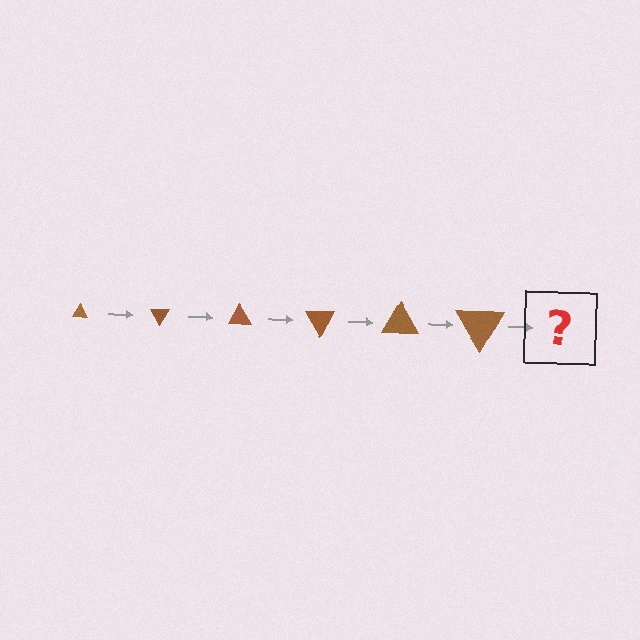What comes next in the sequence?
The next element should be a triangle, larger than the previous one and rotated 360 degrees from the start.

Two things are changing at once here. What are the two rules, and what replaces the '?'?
The two rules are that the triangle grows larger each step and it rotates 60 degrees each step. The '?' should be a triangle, larger than the previous one and rotated 360 degrees from the start.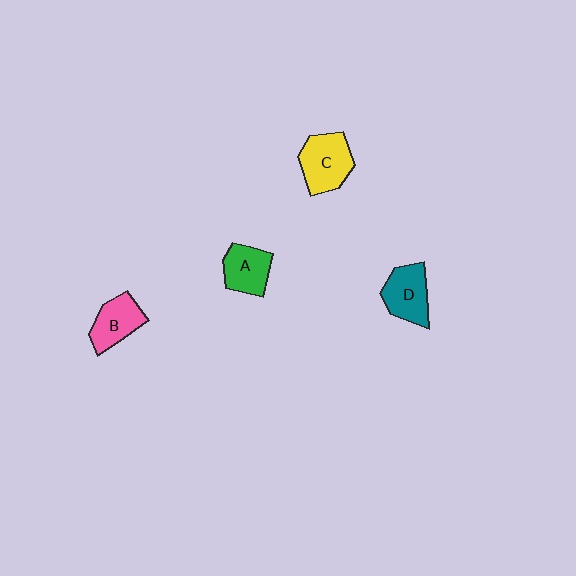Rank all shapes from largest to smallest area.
From largest to smallest: C (yellow), D (teal), B (pink), A (green).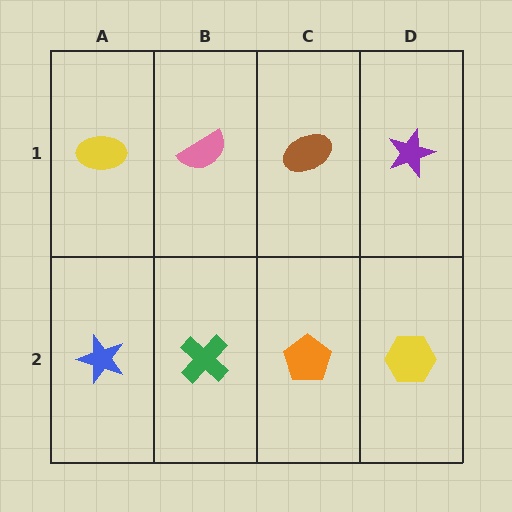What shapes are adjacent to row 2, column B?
A pink semicircle (row 1, column B), a blue star (row 2, column A), an orange pentagon (row 2, column C).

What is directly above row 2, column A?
A yellow ellipse.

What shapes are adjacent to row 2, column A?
A yellow ellipse (row 1, column A), a green cross (row 2, column B).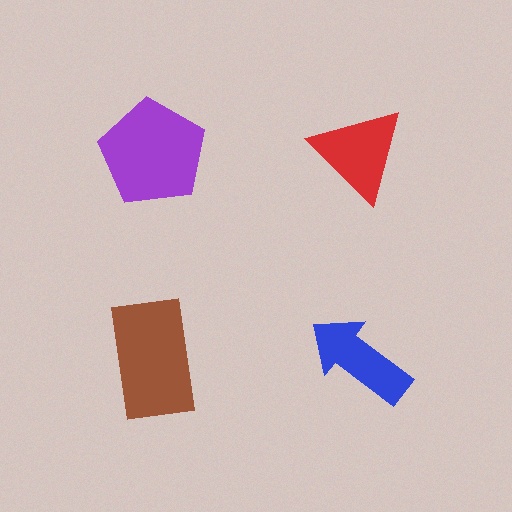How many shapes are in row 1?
2 shapes.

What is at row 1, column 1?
A purple pentagon.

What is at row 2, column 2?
A blue arrow.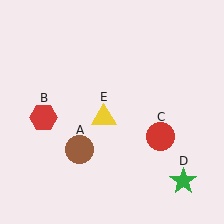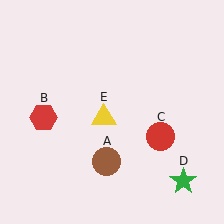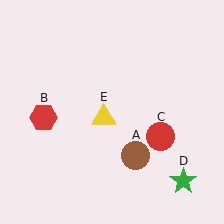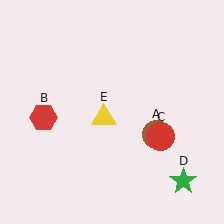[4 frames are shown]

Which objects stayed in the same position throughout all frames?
Red hexagon (object B) and red circle (object C) and green star (object D) and yellow triangle (object E) remained stationary.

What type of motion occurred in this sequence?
The brown circle (object A) rotated counterclockwise around the center of the scene.